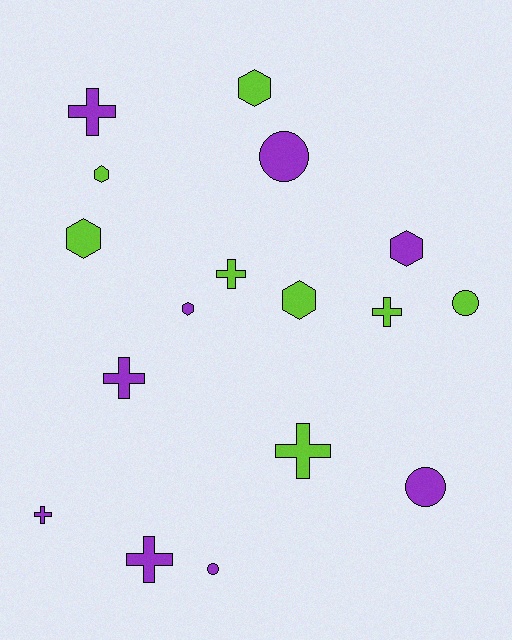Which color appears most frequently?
Purple, with 9 objects.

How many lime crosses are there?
There are 3 lime crosses.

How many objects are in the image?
There are 17 objects.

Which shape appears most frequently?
Cross, with 7 objects.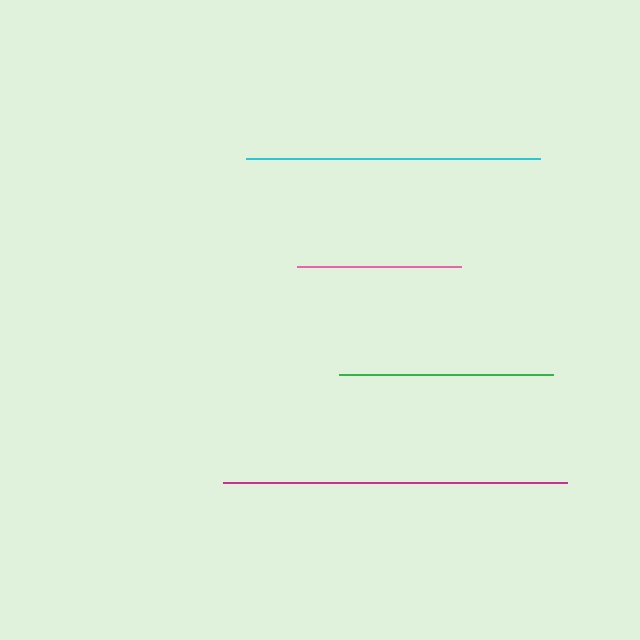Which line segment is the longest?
The magenta line is the longest at approximately 344 pixels.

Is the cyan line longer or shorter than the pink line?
The cyan line is longer than the pink line.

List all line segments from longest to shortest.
From longest to shortest: magenta, cyan, green, pink.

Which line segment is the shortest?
The pink line is the shortest at approximately 165 pixels.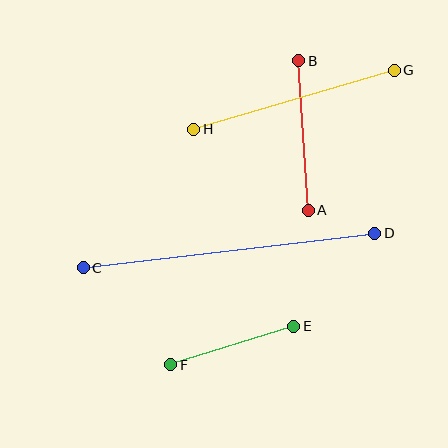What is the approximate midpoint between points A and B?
The midpoint is at approximately (304, 135) pixels.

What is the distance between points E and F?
The distance is approximately 129 pixels.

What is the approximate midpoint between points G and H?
The midpoint is at approximately (294, 100) pixels.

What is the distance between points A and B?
The distance is approximately 150 pixels.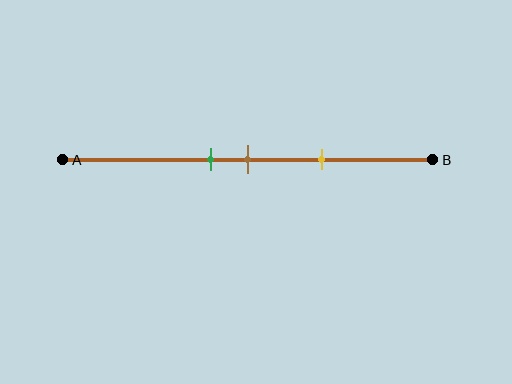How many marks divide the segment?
There are 3 marks dividing the segment.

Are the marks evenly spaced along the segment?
Yes, the marks are approximately evenly spaced.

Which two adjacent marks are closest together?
The green and brown marks are the closest adjacent pair.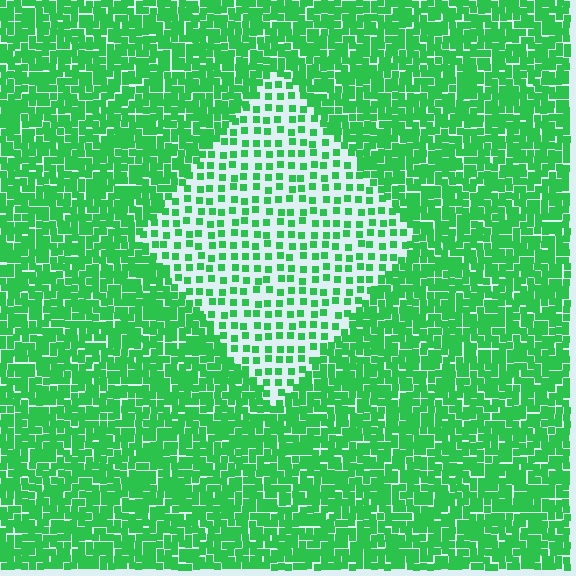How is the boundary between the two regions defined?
The boundary is defined by a change in element density (approximately 2.6x ratio). All elements are the same color, size, and shape.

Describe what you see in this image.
The image contains small green elements arranged at two different densities. A diamond-shaped region is visible where the elements are less densely packed than the surrounding area.